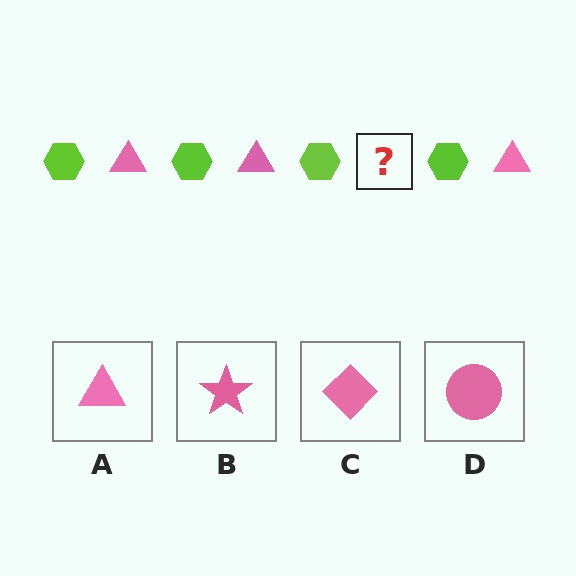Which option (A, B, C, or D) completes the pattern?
A.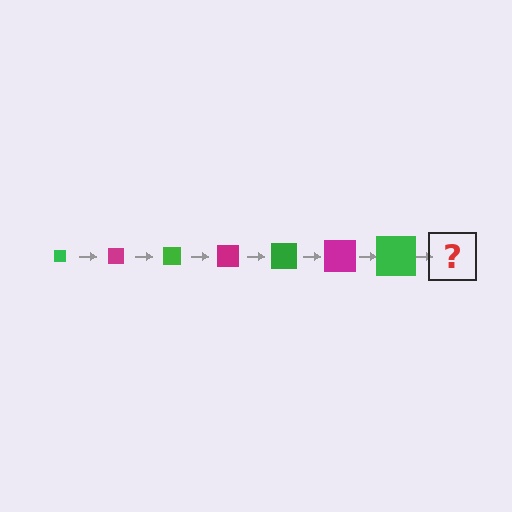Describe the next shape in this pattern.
It should be a magenta square, larger than the previous one.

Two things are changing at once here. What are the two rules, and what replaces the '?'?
The two rules are that the square grows larger each step and the color cycles through green and magenta. The '?' should be a magenta square, larger than the previous one.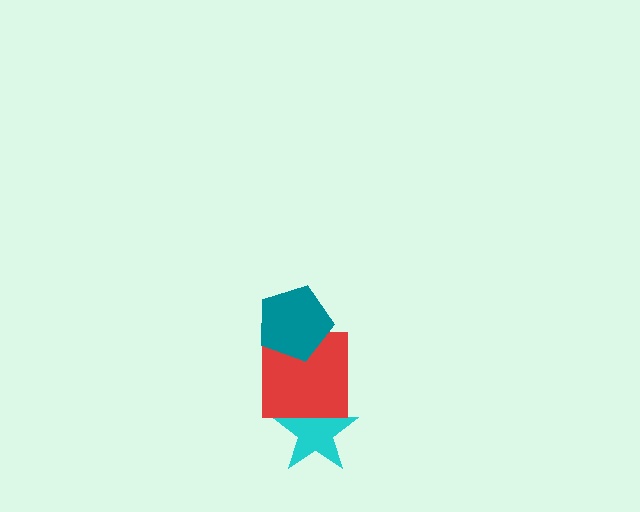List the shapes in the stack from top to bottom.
From top to bottom: the teal pentagon, the red square, the cyan star.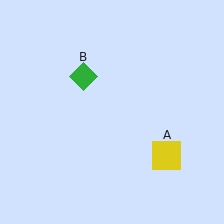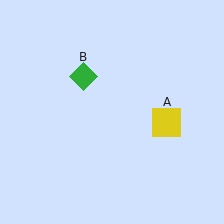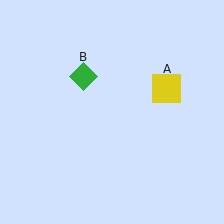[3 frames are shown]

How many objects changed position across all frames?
1 object changed position: yellow square (object A).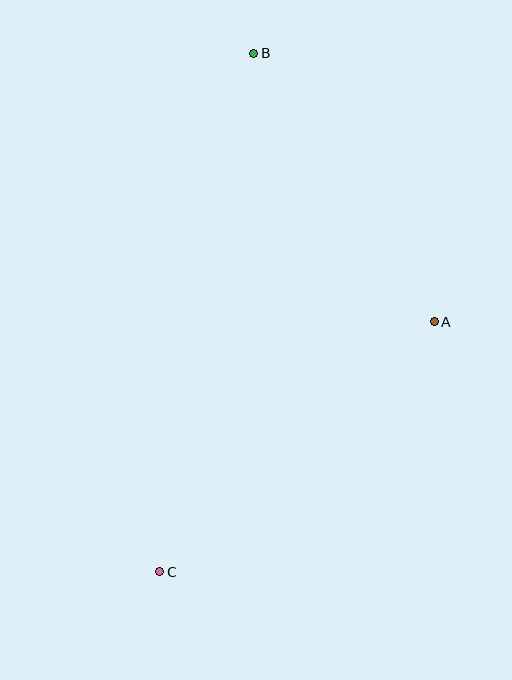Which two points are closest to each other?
Points A and B are closest to each other.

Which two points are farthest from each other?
Points B and C are farthest from each other.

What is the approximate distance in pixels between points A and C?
The distance between A and C is approximately 371 pixels.